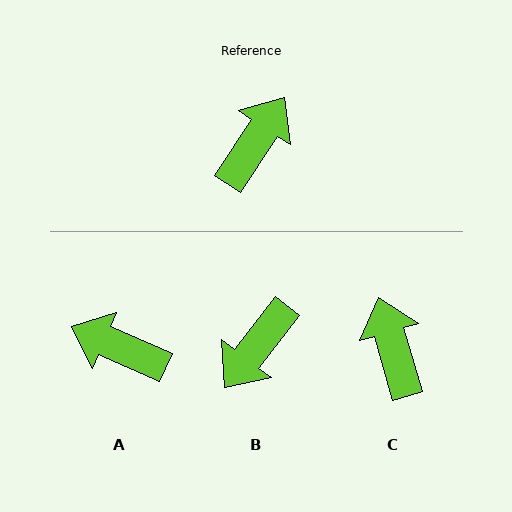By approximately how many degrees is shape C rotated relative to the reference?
Approximately 50 degrees counter-clockwise.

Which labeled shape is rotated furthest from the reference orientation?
B, about 176 degrees away.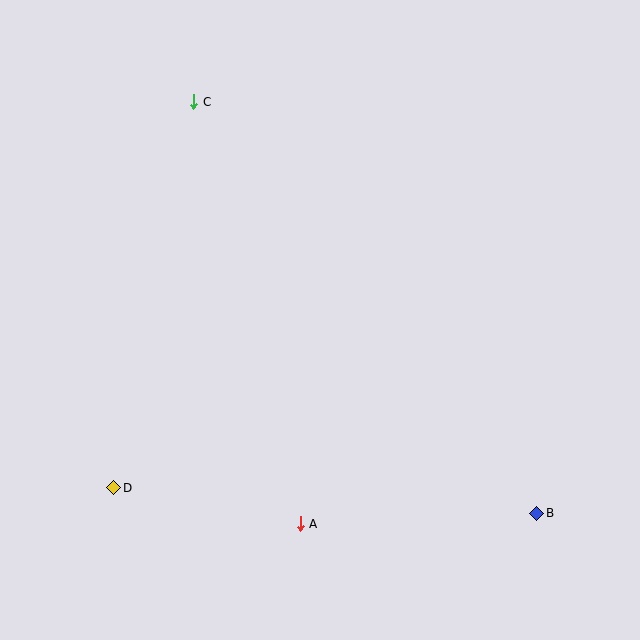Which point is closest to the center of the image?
Point A at (300, 524) is closest to the center.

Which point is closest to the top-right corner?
Point C is closest to the top-right corner.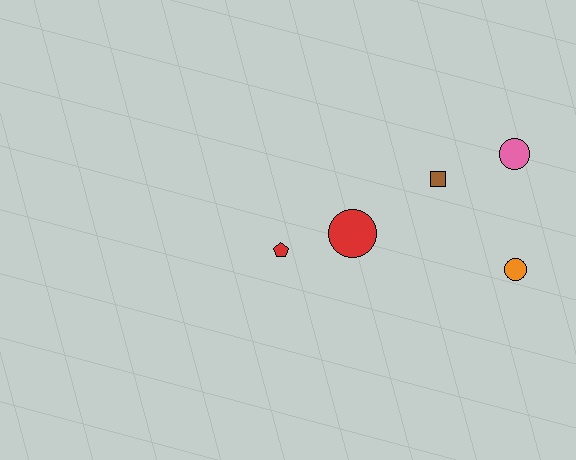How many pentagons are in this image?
There is 1 pentagon.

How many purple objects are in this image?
There are no purple objects.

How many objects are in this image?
There are 5 objects.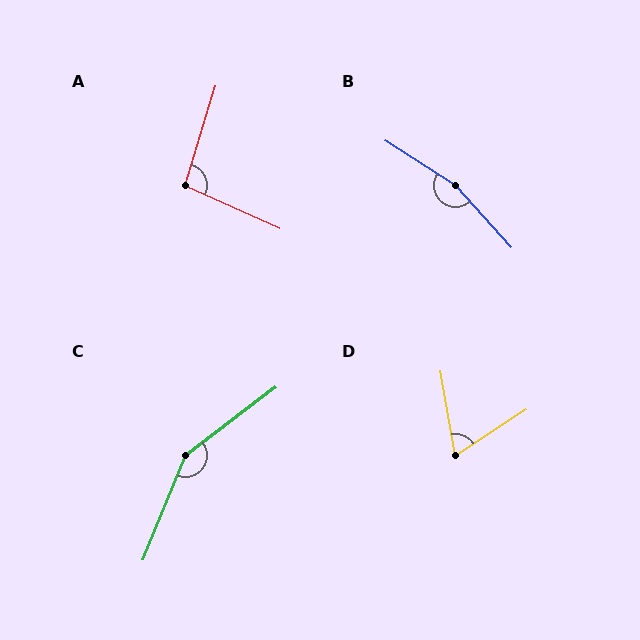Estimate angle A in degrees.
Approximately 97 degrees.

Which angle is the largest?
B, at approximately 165 degrees.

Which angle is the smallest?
D, at approximately 67 degrees.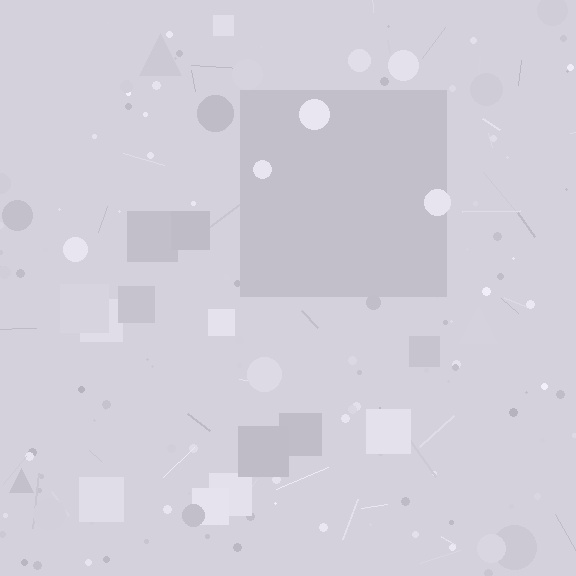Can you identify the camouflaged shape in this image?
The camouflaged shape is a square.